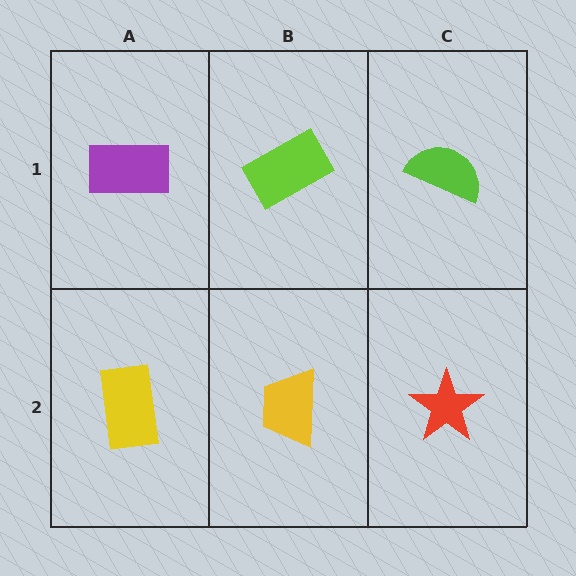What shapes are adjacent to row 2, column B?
A lime rectangle (row 1, column B), a yellow rectangle (row 2, column A), a red star (row 2, column C).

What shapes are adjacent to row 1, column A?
A yellow rectangle (row 2, column A), a lime rectangle (row 1, column B).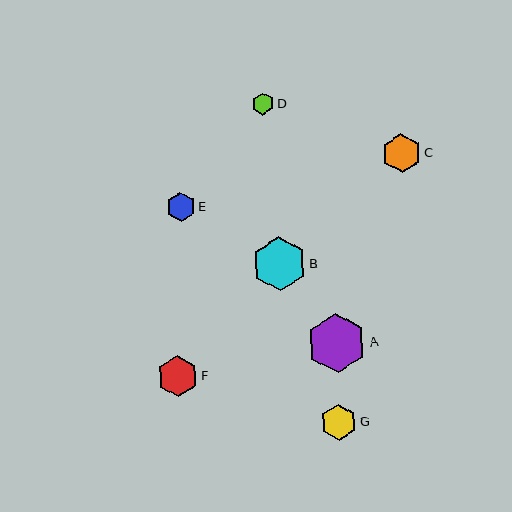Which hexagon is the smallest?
Hexagon D is the smallest with a size of approximately 22 pixels.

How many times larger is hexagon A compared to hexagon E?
Hexagon A is approximately 2.1 times the size of hexagon E.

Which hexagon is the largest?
Hexagon A is the largest with a size of approximately 59 pixels.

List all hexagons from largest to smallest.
From largest to smallest: A, B, F, C, G, E, D.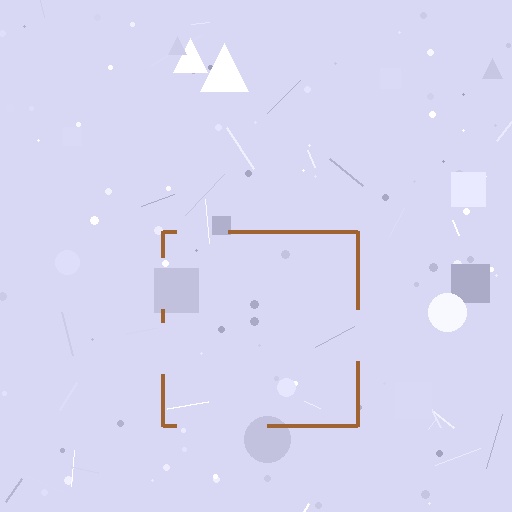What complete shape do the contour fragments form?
The contour fragments form a square.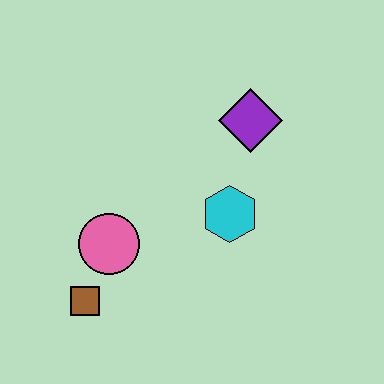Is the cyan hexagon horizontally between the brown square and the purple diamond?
Yes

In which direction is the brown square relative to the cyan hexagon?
The brown square is to the left of the cyan hexagon.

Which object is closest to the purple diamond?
The cyan hexagon is closest to the purple diamond.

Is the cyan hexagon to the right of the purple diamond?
No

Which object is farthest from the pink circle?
The purple diamond is farthest from the pink circle.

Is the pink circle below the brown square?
No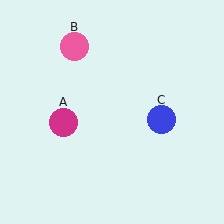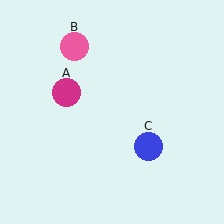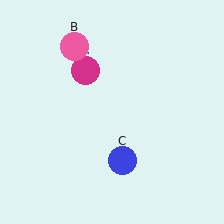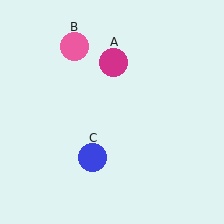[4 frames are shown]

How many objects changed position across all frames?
2 objects changed position: magenta circle (object A), blue circle (object C).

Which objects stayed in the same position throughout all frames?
Pink circle (object B) remained stationary.